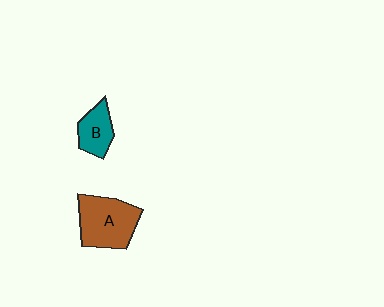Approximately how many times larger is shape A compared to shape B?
Approximately 1.8 times.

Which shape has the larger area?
Shape A (brown).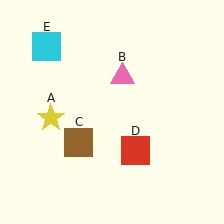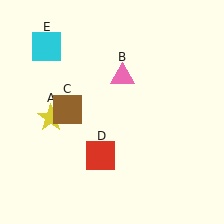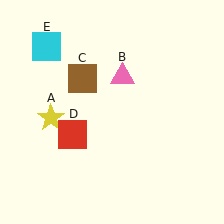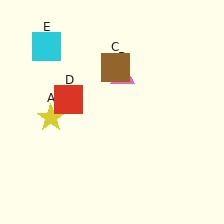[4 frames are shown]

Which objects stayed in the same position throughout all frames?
Yellow star (object A) and pink triangle (object B) and cyan square (object E) remained stationary.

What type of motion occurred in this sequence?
The brown square (object C), red square (object D) rotated clockwise around the center of the scene.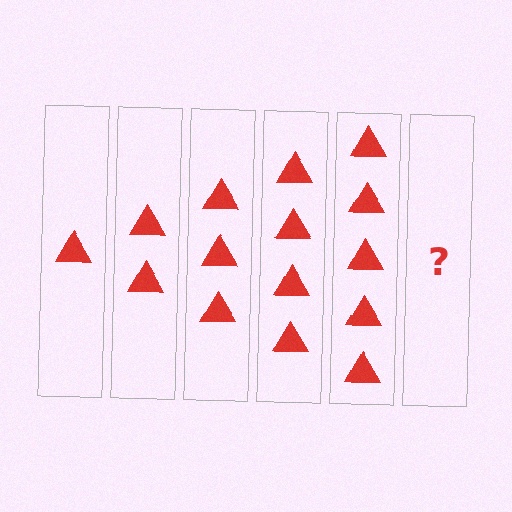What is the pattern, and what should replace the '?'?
The pattern is that each step adds one more triangle. The '?' should be 6 triangles.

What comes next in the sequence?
The next element should be 6 triangles.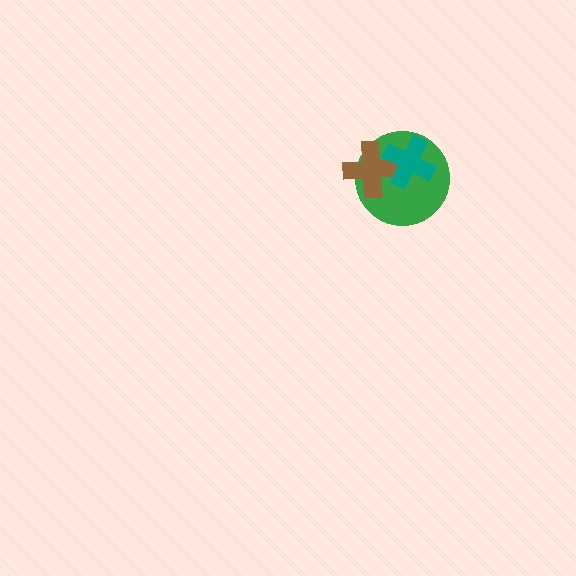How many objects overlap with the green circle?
2 objects overlap with the green circle.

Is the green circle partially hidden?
Yes, it is partially covered by another shape.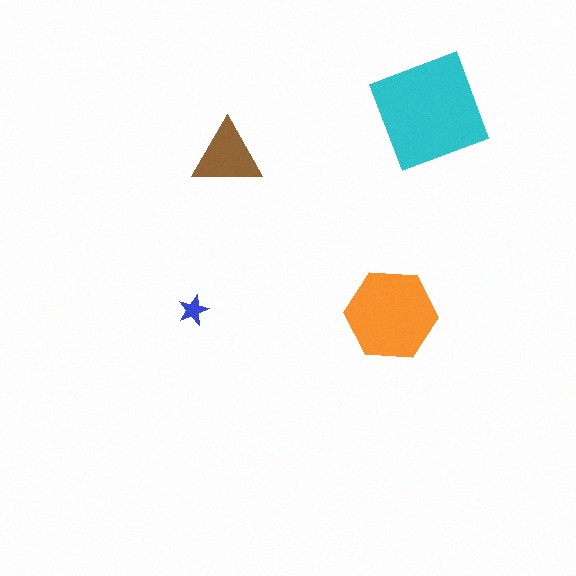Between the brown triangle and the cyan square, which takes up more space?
The cyan square.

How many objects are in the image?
There are 4 objects in the image.